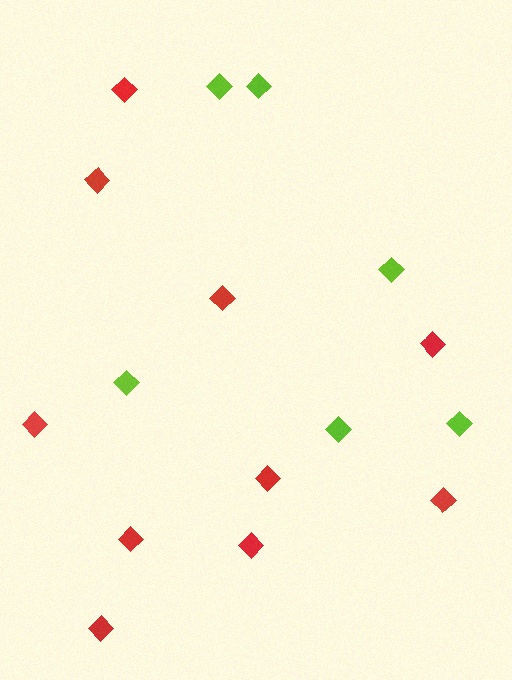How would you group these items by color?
There are 2 groups: one group of red diamonds (10) and one group of lime diamonds (6).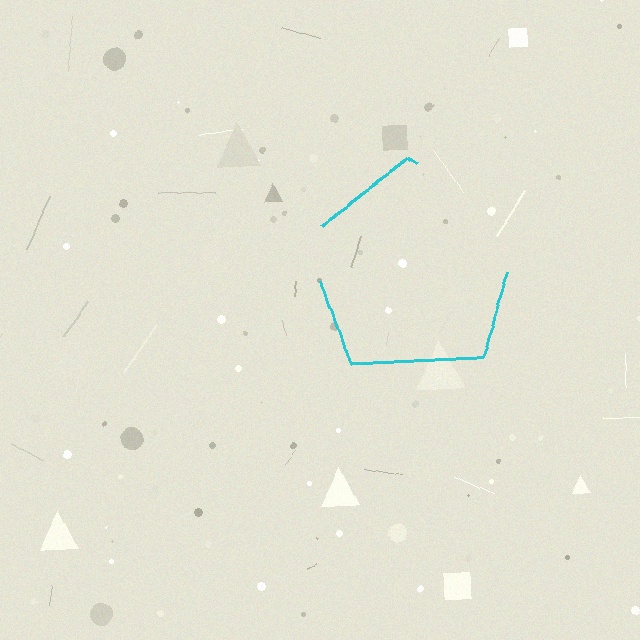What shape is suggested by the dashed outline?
The dashed outline suggests a pentagon.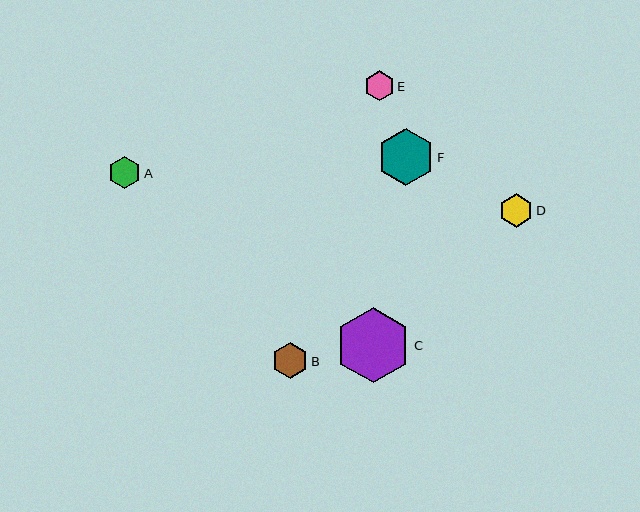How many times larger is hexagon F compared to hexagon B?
Hexagon F is approximately 1.6 times the size of hexagon B.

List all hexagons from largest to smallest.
From largest to smallest: C, F, B, D, A, E.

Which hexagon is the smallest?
Hexagon E is the smallest with a size of approximately 30 pixels.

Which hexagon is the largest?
Hexagon C is the largest with a size of approximately 76 pixels.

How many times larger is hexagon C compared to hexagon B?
Hexagon C is approximately 2.1 times the size of hexagon B.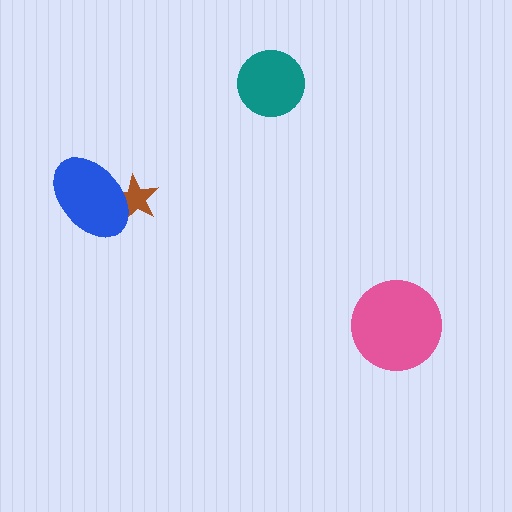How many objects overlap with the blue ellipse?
1 object overlaps with the blue ellipse.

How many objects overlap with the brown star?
1 object overlaps with the brown star.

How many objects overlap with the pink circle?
0 objects overlap with the pink circle.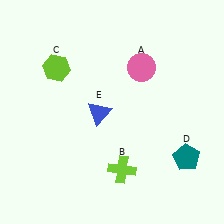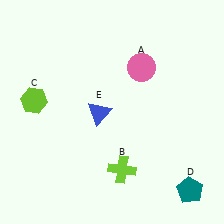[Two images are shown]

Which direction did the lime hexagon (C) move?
The lime hexagon (C) moved down.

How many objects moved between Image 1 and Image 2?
2 objects moved between the two images.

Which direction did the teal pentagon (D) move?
The teal pentagon (D) moved down.